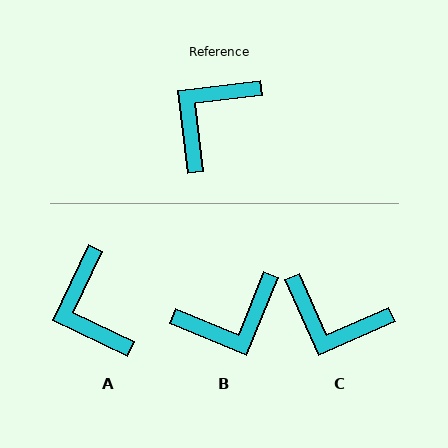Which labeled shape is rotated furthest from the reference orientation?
B, about 151 degrees away.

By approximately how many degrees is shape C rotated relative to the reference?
Approximately 107 degrees counter-clockwise.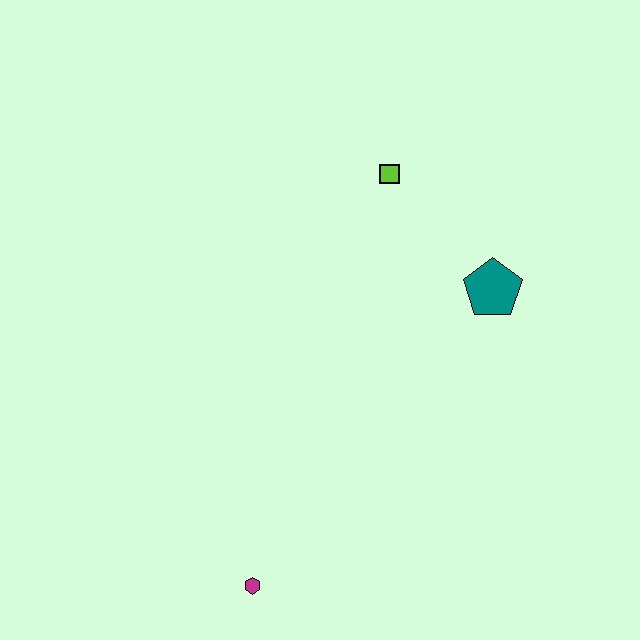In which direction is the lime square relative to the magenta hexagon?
The lime square is above the magenta hexagon.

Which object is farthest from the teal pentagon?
The magenta hexagon is farthest from the teal pentagon.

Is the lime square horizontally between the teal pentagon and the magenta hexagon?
Yes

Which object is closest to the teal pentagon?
The lime square is closest to the teal pentagon.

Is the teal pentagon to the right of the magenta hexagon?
Yes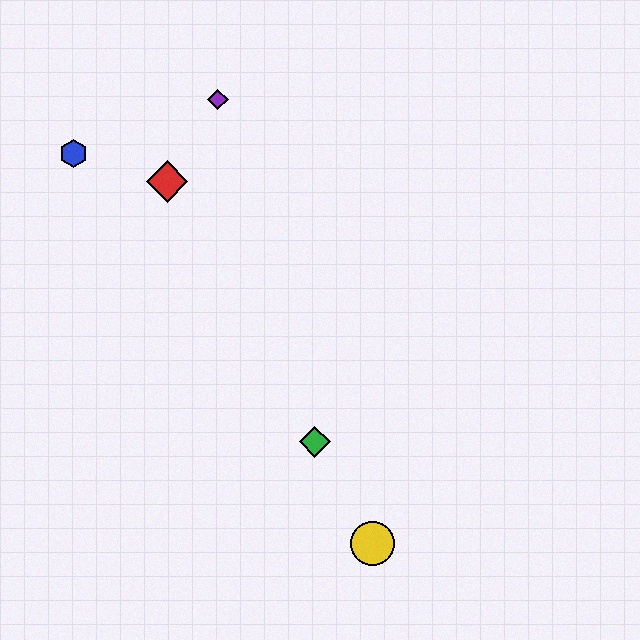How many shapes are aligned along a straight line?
3 shapes (the red diamond, the green diamond, the yellow circle) are aligned along a straight line.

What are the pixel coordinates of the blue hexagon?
The blue hexagon is at (73, 154).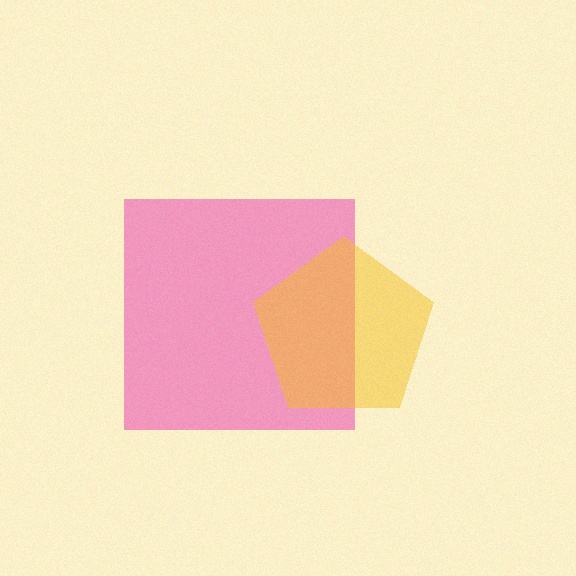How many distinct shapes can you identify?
There are 2 distinct shapes: a pink square, a yellow pentagon.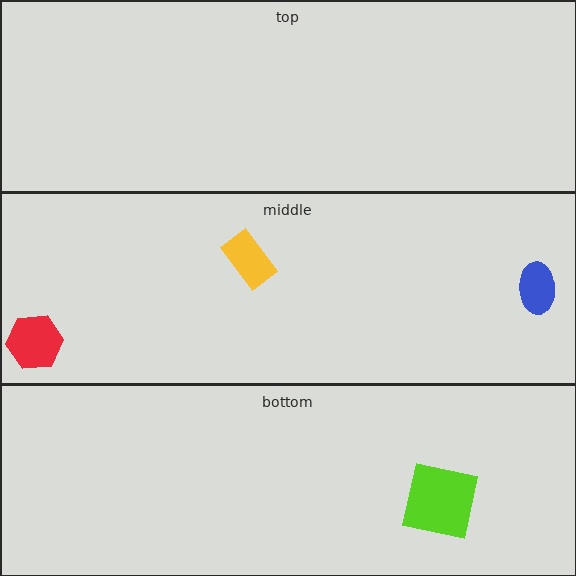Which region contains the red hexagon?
The middle region.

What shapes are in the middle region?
The blue ellipse, the yellow rectangle, the red hexagon.